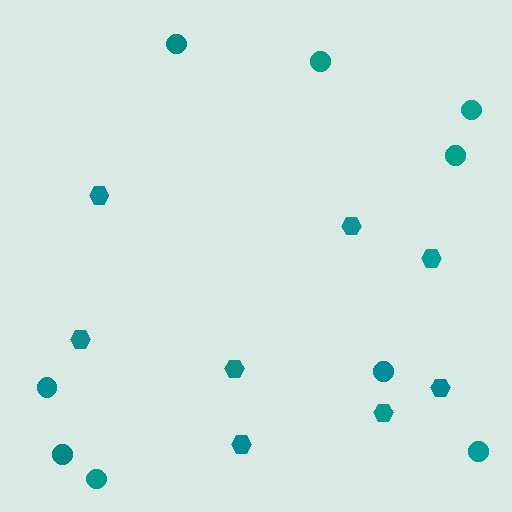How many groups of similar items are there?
There are 2 groups: one group of hexagons (8) and one group of circles (9).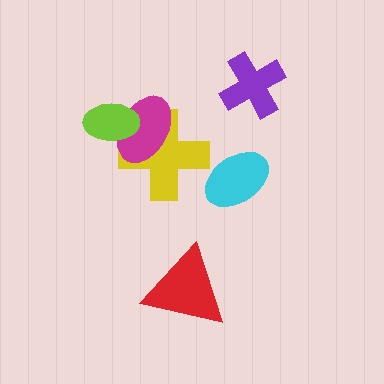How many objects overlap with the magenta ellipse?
2 objects overlap with the magenta ellipse.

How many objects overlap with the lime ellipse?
2 objects overlap with the lime ellipse.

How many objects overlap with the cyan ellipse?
0 objects overlap with the cyan ellipse.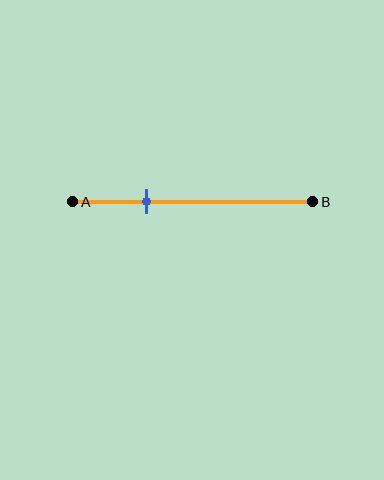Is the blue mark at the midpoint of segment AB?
No, the mark is at about 30% from A, not at the 50% midpoint.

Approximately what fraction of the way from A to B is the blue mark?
The blue mark is approximately 30% of the way from A to B.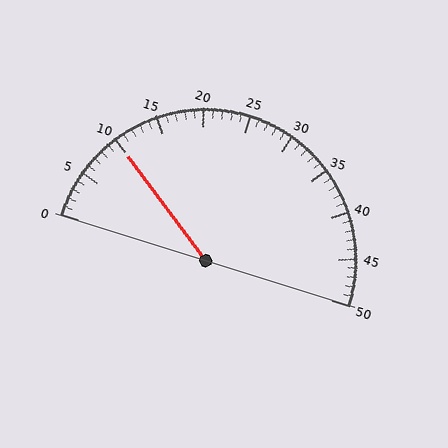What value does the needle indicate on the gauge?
The needle indicates approximately 10.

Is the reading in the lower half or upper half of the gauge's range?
The reading is in the lower half of the range (0 to 50).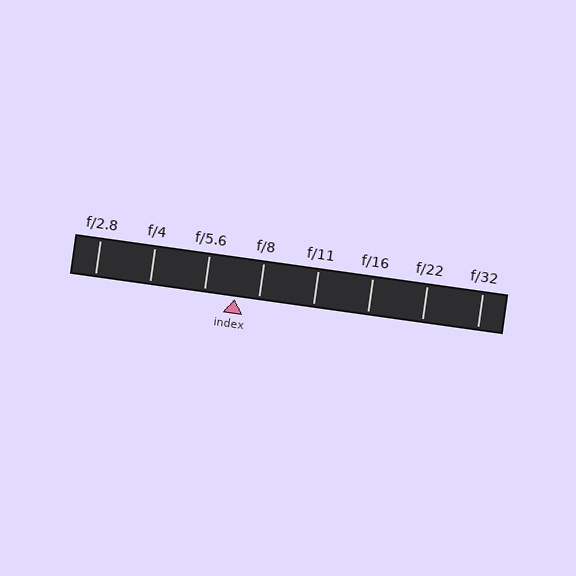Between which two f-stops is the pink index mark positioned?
The index mark is between f/5.6 and f/8.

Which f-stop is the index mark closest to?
The index mark is closest to f/8.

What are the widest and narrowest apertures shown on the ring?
The widest aperture shown is f/2.8 and the narrowest is f/32.